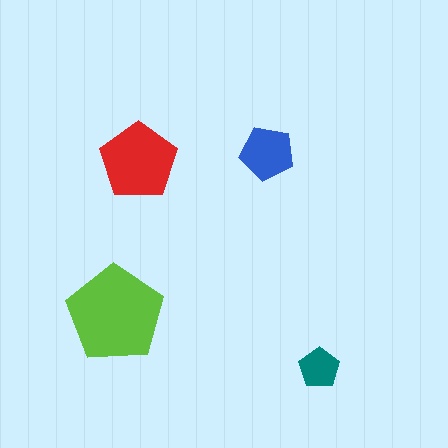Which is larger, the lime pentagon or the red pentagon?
The lime one.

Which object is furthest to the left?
The lime pentagon is leftmost.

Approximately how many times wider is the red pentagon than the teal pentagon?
About 2 times wider.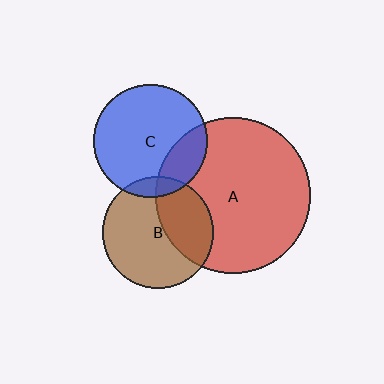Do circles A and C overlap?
Yes.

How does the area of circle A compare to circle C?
Approximately 1.9 times.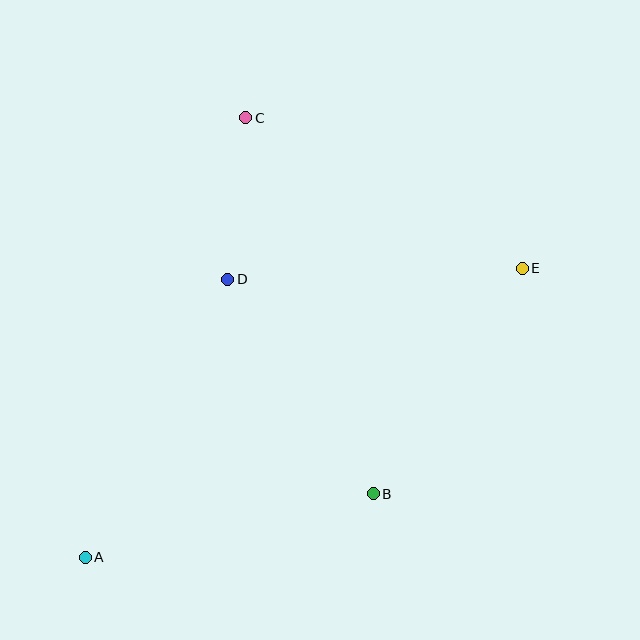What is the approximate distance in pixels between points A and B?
The distance between A and B is approximately 295 pixels.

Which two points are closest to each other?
Points C and D are closest to each other.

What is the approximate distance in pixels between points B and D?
The distance between B and D is approximately 259 pixels.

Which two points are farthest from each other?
Points A and E are farthest from each other.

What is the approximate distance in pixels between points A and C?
The distance between A and C is approximately 468 pixels.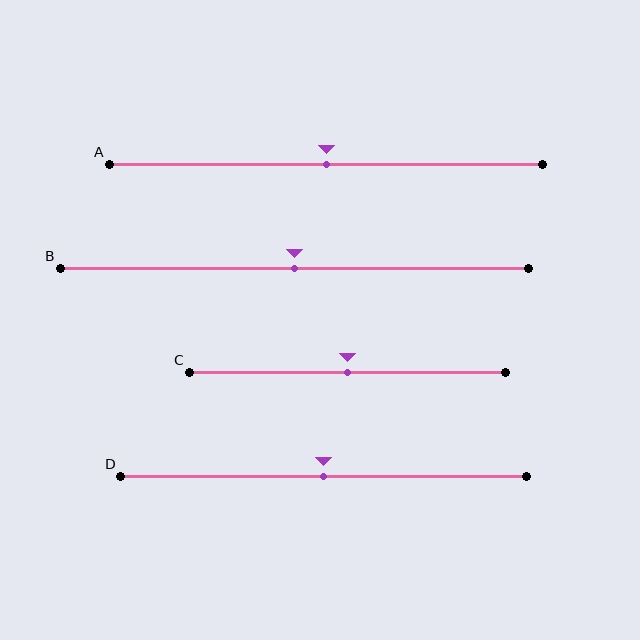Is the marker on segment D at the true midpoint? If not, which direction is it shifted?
Yes, the marker on segment D is at the true midpoint.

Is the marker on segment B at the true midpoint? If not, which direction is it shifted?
Yes, the marker on segment B is at the true midpoint.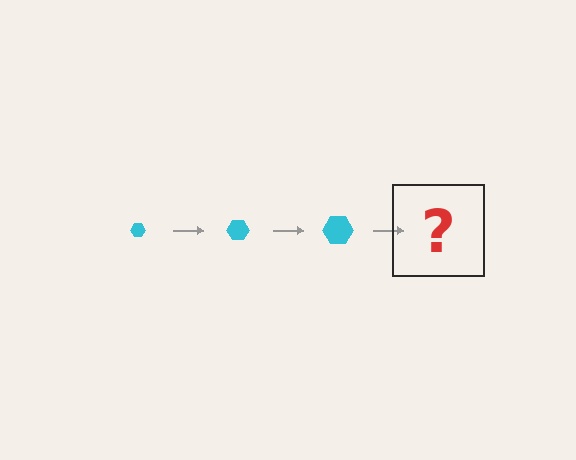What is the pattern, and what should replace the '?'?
The pattern is that the hexagon gets progressively larger each step. The '?' should be a cyan hexagon, larger than the previous one.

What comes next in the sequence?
The next element should be a cyan hexagon, larger than the previous one.